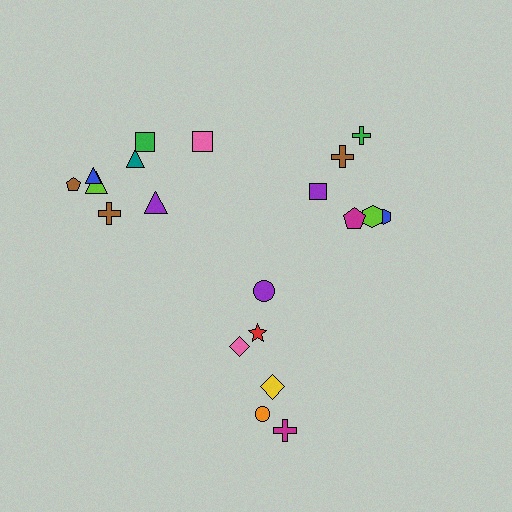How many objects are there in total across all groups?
There are 20 objects.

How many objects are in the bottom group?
There are 6 objects.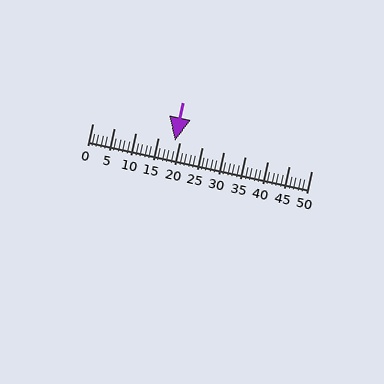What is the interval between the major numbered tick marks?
The major tick marks are spaced 5 units apart.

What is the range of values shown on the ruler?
The ruler shows values from 0 to 50.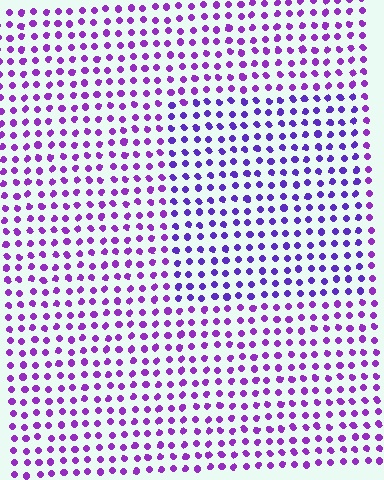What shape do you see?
I see a rectangle.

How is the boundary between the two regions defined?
The boundary is defined purely by a slight shift in hue (about 24 degrees). Spacing, size, and orientation are identical on both sides.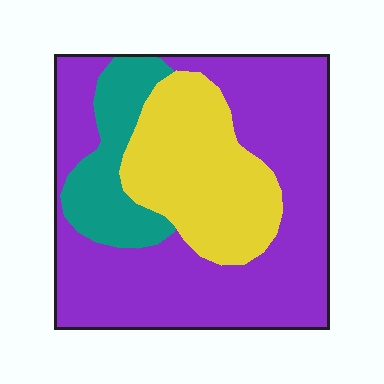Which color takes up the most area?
Purple, at roughly 60%.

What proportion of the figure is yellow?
Yellow covers roughly 25% of the figure.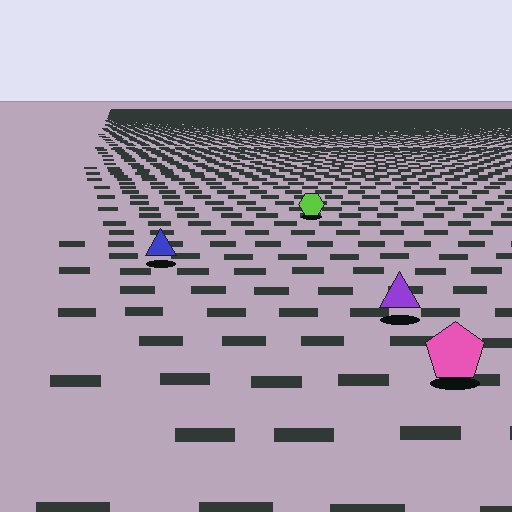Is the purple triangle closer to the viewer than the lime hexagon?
Yes. The purple triangle is closer — you can tell from the texture gradient: the ground texture is coarser near it.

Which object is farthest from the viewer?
The lime hexagon is farthest from the viewer. It appears smaller and the ground texture around it is denser.